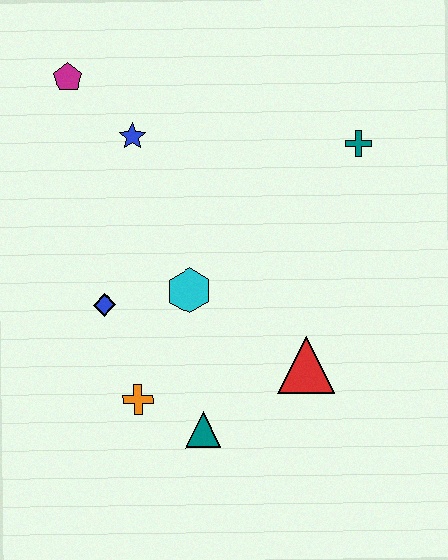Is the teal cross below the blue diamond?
No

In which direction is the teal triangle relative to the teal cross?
The teal triangle is below the teal cross.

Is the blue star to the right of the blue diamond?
Yes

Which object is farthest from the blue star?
The teal triangle is farthest from the blue star.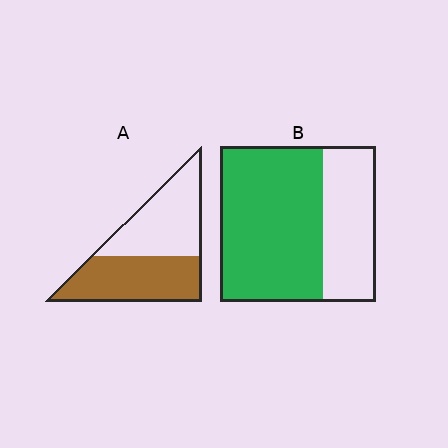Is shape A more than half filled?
Roughly half.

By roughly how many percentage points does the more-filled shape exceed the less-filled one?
By roughly 15 percentage points (B over A).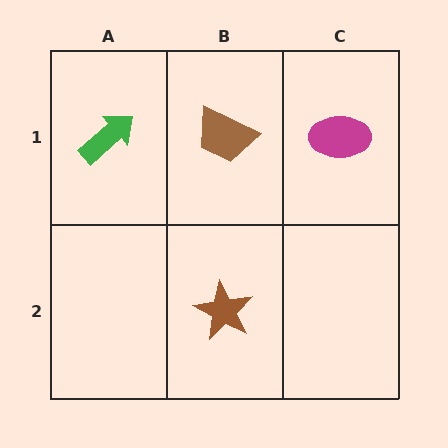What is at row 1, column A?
A green arrow.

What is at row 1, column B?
A brown trapezoid.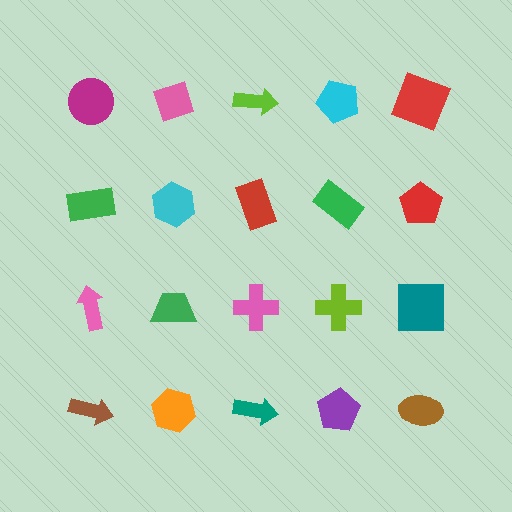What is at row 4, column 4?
A purple pentagon.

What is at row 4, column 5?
A brown ellipse.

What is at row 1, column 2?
A pink diamond.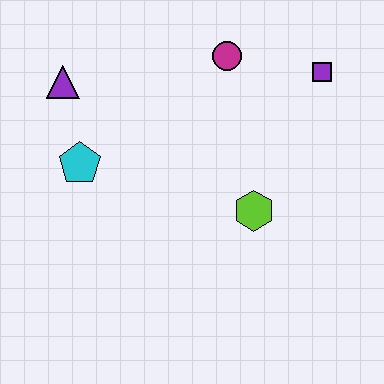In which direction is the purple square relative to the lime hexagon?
The purple square is above the lime hexagon.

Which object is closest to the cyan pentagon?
The purple triangle is closest to the cyan pentagon.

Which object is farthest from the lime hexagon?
The purple triangle is farthest from the lime hexagon.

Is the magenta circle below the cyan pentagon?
No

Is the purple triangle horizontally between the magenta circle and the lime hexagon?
No